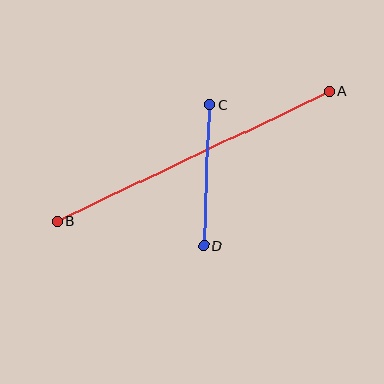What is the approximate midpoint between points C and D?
The midpoint is at approximately (207, 175) pixels.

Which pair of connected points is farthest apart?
Points A and B are farthest apart.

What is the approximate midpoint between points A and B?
The midpoint is at approximately (193, 156) pixels.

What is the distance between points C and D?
The distance is approximately 141 pixels.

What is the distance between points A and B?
The distance is approximately 302 pixels.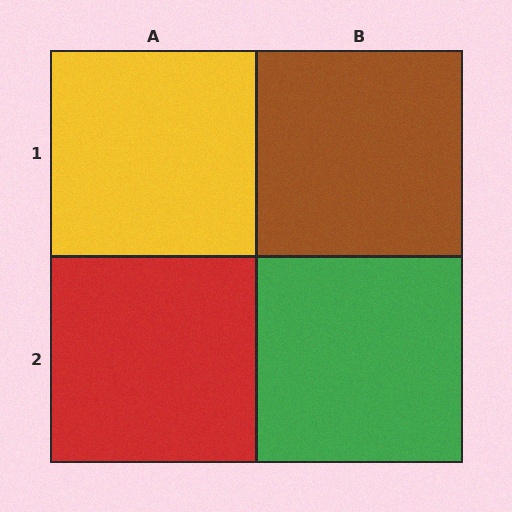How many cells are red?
1 cell is red.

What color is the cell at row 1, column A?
Yellow.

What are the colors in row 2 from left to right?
Red, green.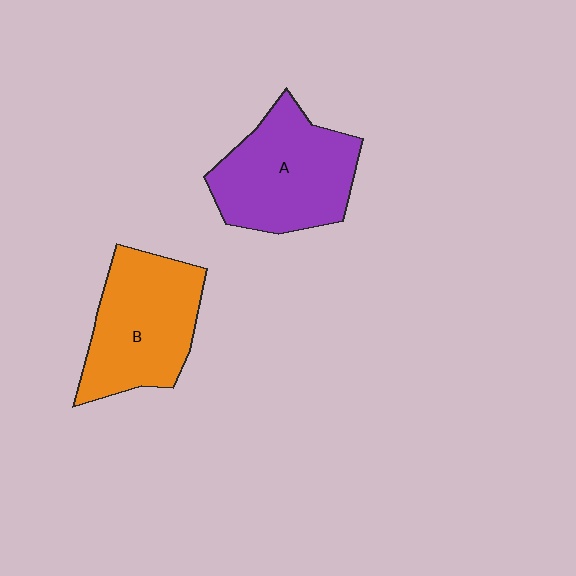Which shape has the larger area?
Shape A (purple).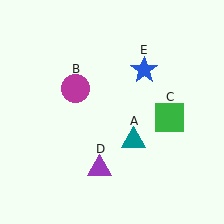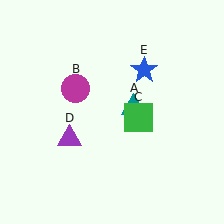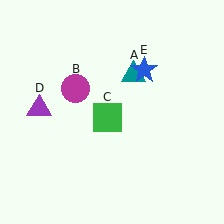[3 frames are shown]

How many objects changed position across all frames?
3 objects changed position: teal triangle (object A), green square (object C), purple triangle (object D).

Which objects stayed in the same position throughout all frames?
Magenta circle (object B) and blue star (object E) remained stationary.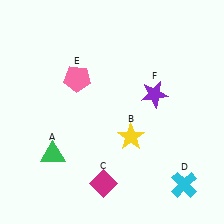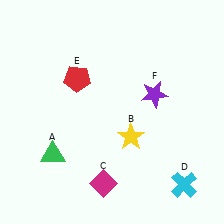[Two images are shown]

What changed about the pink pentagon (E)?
In Image 1, E is pink. In Image 2, it changed to red.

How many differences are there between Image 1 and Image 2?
There is 1 difference between the two images.